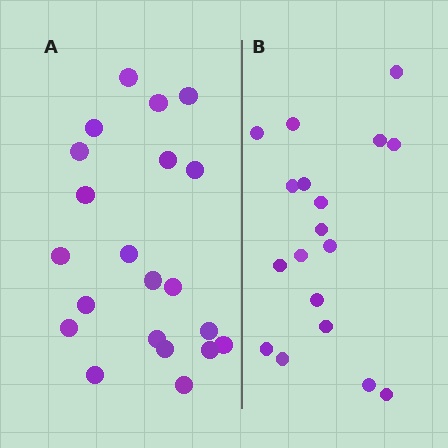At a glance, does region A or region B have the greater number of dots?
Region A (the left region) has more dots.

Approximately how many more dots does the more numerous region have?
Region A has just a few more — roughly 2 or 3 more dots than region B.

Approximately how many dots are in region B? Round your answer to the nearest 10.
About 20 dots. (The exact count is 18, which rounds to 20.)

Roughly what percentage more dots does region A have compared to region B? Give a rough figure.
About 15% more.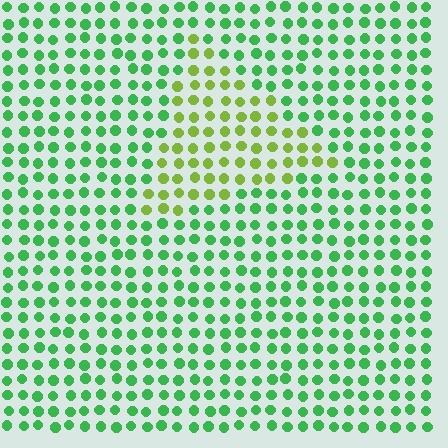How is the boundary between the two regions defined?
The boundary is defined purely by a slight shift in hue (about 43 degrees). Spacing, size, and orientation are identical on both sides.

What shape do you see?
I see a triangle.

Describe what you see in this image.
The image is filled with small green elements in a uniform arrangement. A triangle-shaped region is visible where the elements are tinted to a slightly different hue, forming a subtle color boundary.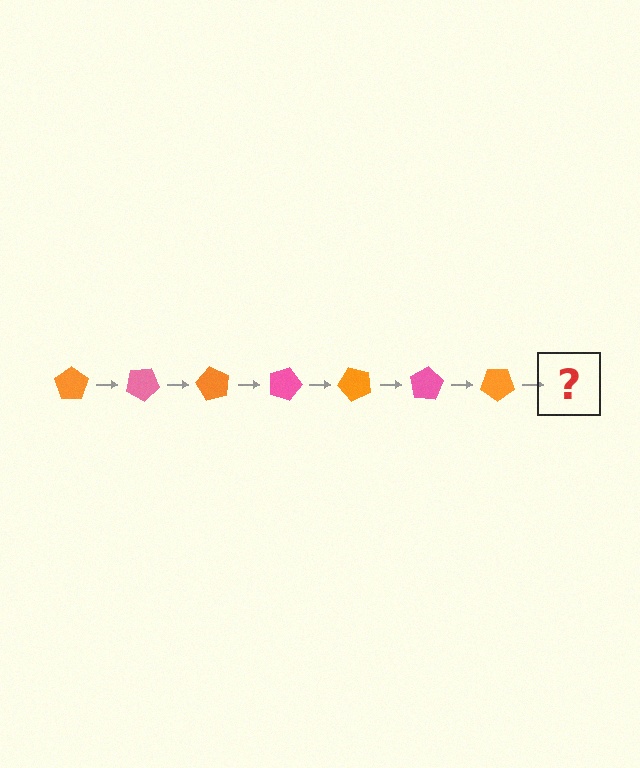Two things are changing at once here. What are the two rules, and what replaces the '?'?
The two rules are that it rotates 30 degrees each step and the color cycles through orange and pink. The '?' should be a pink pentagon, rotated 210 degrees from the start.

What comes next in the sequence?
The next element should be a pink pentagon, rotated 210 degrees from the start.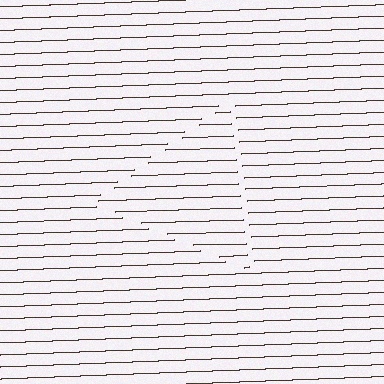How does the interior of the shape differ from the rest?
The interior of the shape contains the same grating, shifted by half a period — the contour is defined by the phase discontinuity where line-ends from the inner and outer gratings abut.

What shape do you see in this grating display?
An illusory triangle. The interior of the shape contains the same grating, shifted by half a period — the contour is defined by the phase discontinuity where line-ends from the inner and outer gratings abut.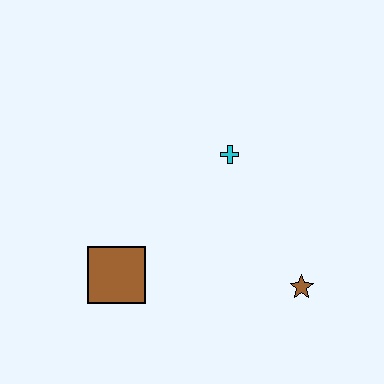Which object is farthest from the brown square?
The brown star is farthest from the brown square.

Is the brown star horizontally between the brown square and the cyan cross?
No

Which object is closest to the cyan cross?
The brown star is closest to the cyan cross.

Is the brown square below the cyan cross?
Yes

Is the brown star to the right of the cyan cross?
Yes